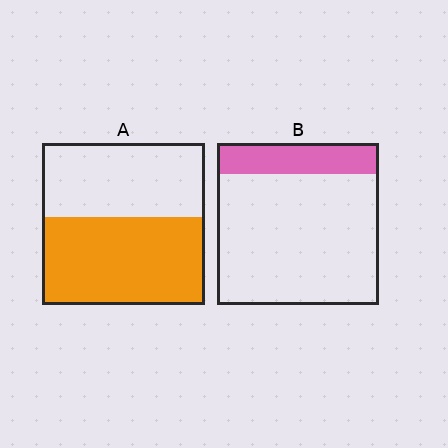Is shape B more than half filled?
No.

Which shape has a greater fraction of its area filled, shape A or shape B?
Shape A.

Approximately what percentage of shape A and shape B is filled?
A is approximately 55% and B is approximately 20%.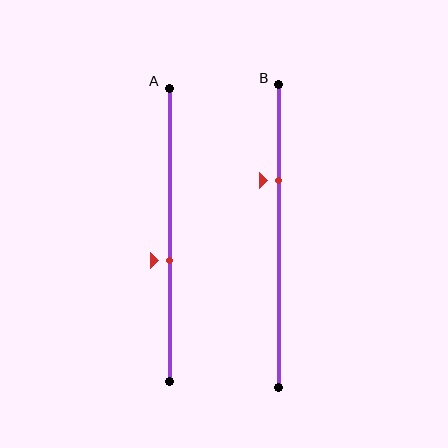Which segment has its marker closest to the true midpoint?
Segment A has its marker closest to the true midpoint.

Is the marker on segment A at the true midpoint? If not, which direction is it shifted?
No, the marker on segment A is shifted downward by about 9% of the segment length.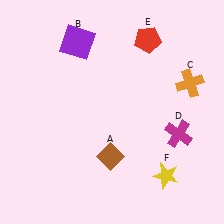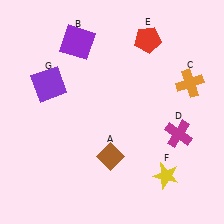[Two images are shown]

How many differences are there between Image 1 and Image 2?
There is 1 difference between the two images.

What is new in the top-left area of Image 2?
A purple square (G) was added in the top-left area of Image 2.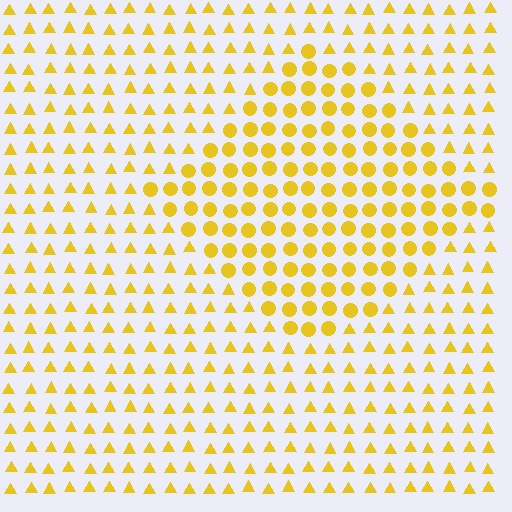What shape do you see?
I see a diamond.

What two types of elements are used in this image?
The image uses circles inside the diamond region and triangles outside it.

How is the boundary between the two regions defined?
The boundary is defined by a change in element shape: circles inside vs. triangles outside. All elements share the same color and spacing.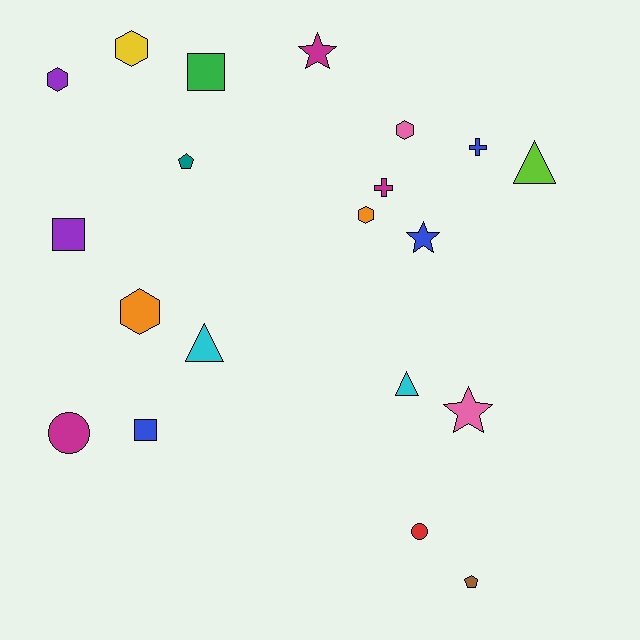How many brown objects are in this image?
There is 1 brown object.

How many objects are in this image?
There are 20 objects.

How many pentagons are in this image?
There are 2 pentagons.